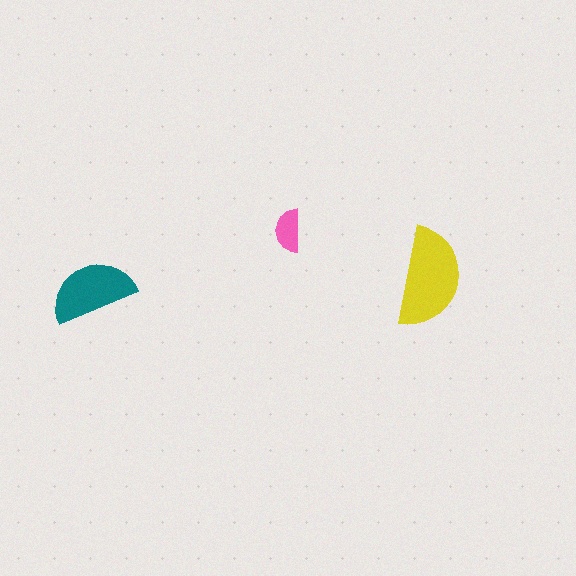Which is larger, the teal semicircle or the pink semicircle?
The teal one.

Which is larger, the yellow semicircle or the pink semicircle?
The yellow one.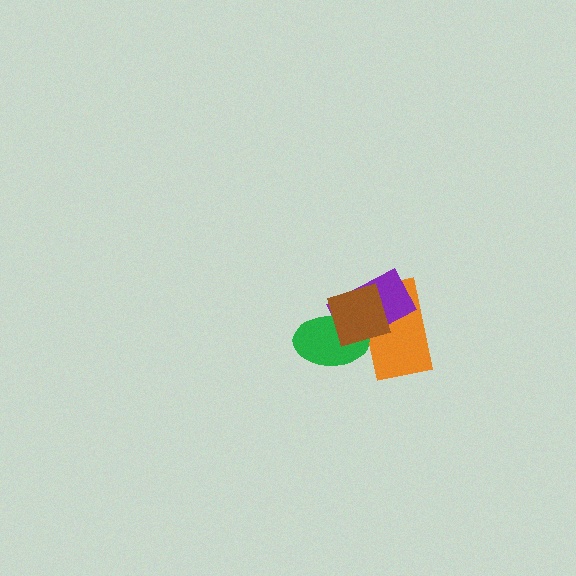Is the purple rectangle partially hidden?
Yes, it is partially covered by another shape.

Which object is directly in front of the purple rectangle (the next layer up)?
The green ellipse is directly in front of the purple rectangle.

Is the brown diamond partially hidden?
No, no other shape covers it.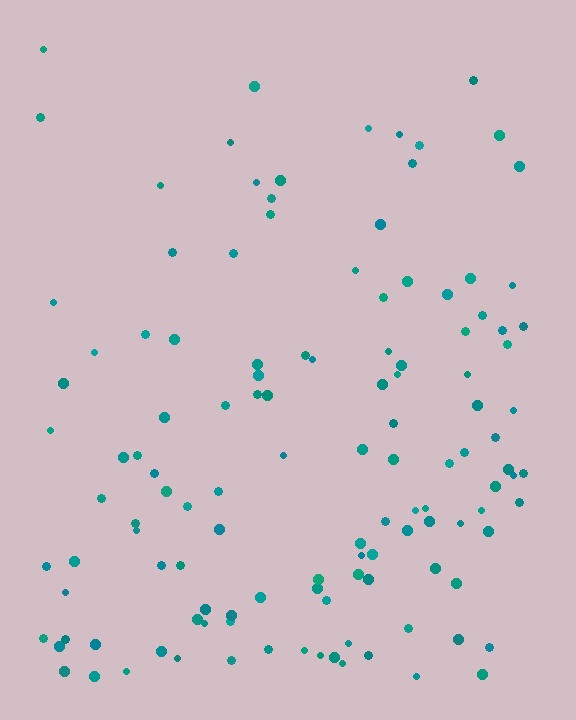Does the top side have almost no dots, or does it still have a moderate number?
Still a moderate number, just noticeably fewer than the bottom.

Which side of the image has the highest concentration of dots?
The bottom.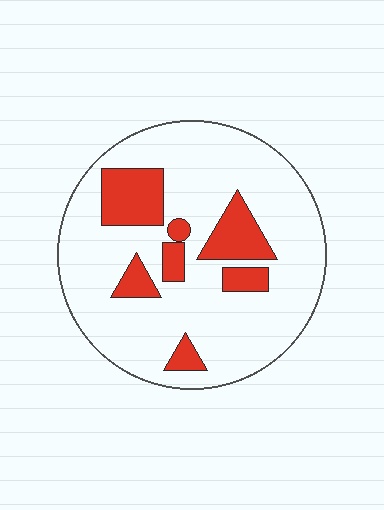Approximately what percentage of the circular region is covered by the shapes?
Approximately 20%.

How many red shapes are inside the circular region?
7.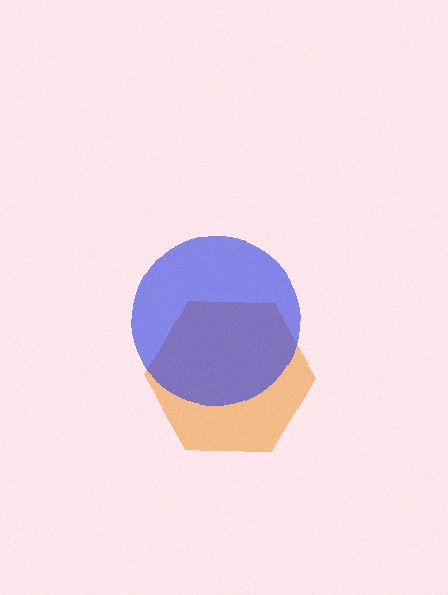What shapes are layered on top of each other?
The layered shapes are: an orange hexagon, a blue circle.